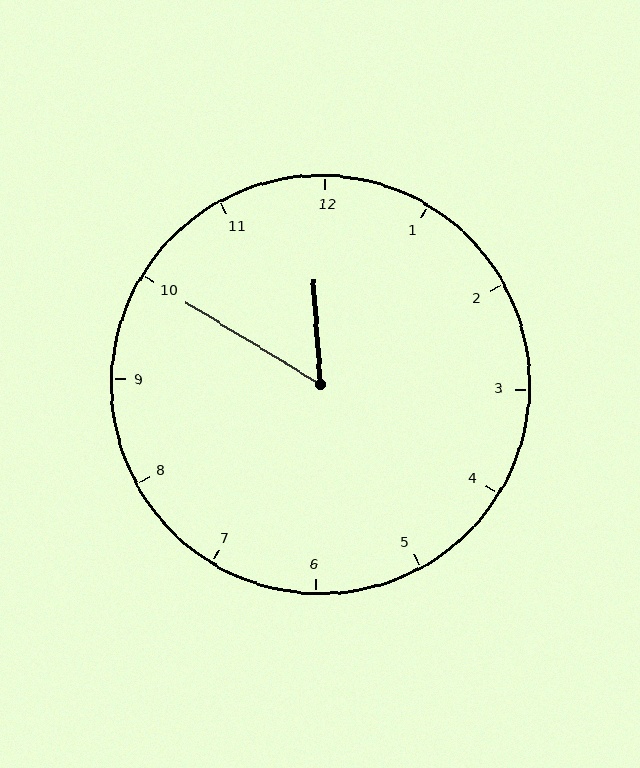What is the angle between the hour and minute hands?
Approximately 55 degrees.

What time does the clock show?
11:50.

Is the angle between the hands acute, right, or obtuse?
It is acute.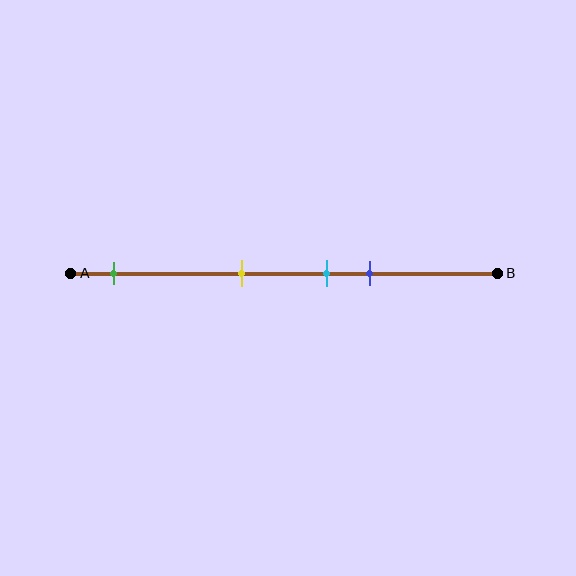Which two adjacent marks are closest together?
The cyan and blue marks are the closest adjacent pair.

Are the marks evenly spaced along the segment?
No, the marks are not evenly spaced.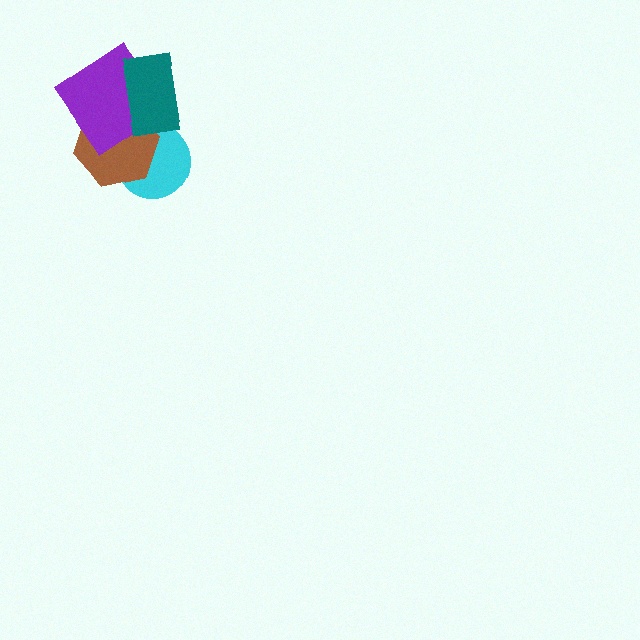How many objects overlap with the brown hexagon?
3 objects overlap with the brown hexagon.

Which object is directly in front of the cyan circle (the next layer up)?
The brown hexagon is directly in front of the cyan circle.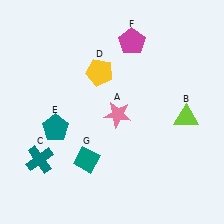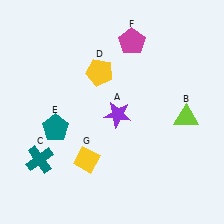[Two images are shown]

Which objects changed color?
A changed from pink to purple. G changed from teal to yellow.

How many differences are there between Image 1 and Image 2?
There are 2 differences between the two images.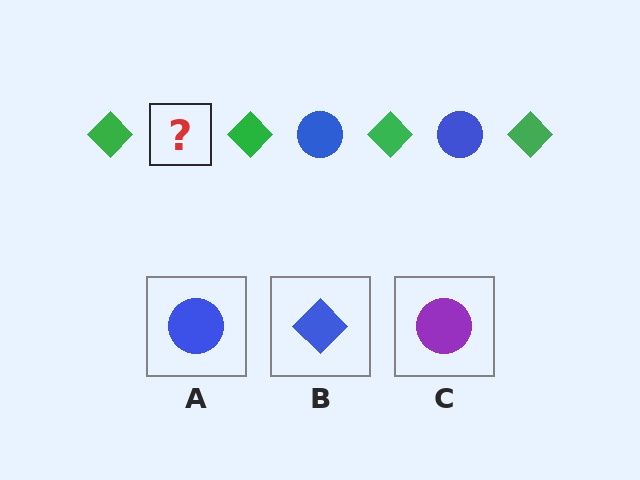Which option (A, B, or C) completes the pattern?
A.